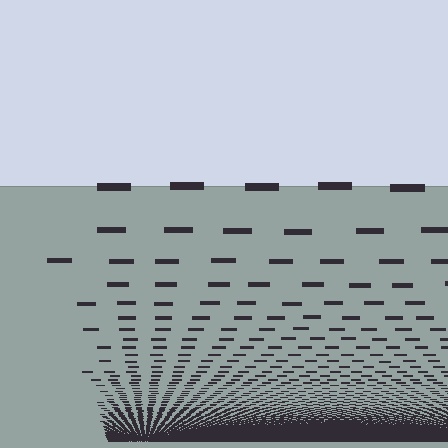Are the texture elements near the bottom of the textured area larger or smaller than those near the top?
Smaller. The gradient is inverted — elements near the bottom are smaller and denser.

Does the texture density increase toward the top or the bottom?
Density increases toward the bottom.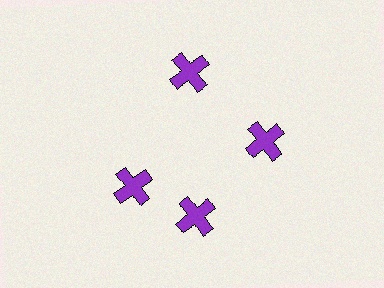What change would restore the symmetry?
The symmetry would be restored by rotating it back into even spacing with its neighbors so that all 4 crosses sit at equal angles and equal distance from the center.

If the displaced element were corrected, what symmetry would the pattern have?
It would have 4-fold rotational symmetry — the pattern would map onto itself every 90 degrees.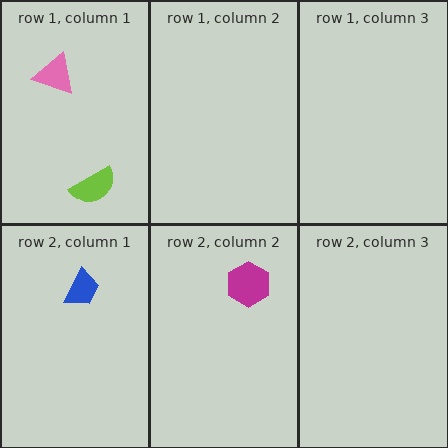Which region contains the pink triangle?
The row 1, column 1 region.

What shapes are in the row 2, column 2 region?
The magenta hexagon.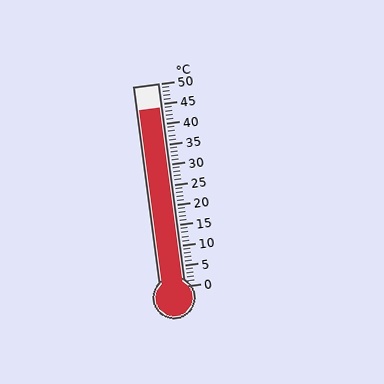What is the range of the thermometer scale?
The thermometer scale ranges from 0°C to 50°C.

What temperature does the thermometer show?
The thermometer shows approximately 44°C.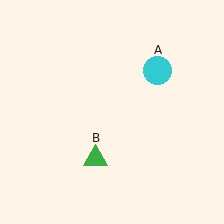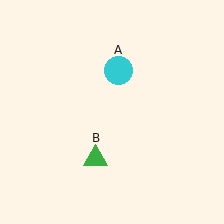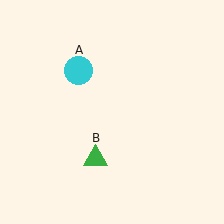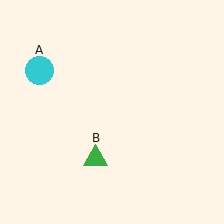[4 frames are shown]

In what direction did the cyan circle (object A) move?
The cyan circle (object A) moved left.